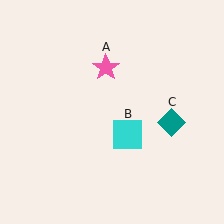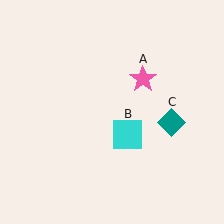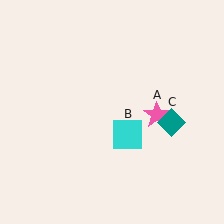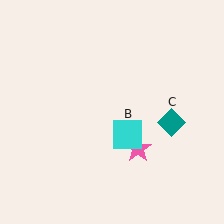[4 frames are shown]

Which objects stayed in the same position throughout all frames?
Cyan square (object B) and teal diamond (object C) remained stationary.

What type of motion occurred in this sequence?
The pink star (object A) rotated clockwise around the center of the scene.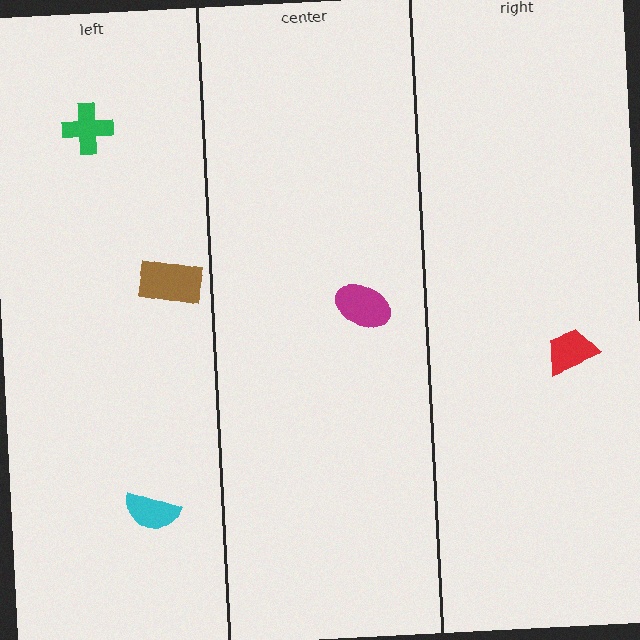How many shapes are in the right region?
1.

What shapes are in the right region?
The red trapezoid.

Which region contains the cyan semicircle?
The left region.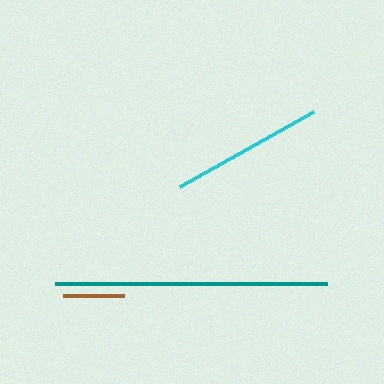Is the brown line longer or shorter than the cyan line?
The cyan line is longer than the brown line.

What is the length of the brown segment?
The brown segment is approximately 60 pixels long.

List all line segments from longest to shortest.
From longest to shortest: teal, cyan, brown.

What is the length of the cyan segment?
The cyan segment is approximately 153 pixels long.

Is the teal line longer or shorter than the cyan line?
The teal line is longer than the cyan line.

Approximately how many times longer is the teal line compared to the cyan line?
The teal line is approximately 1.8 times the length of the cyan line.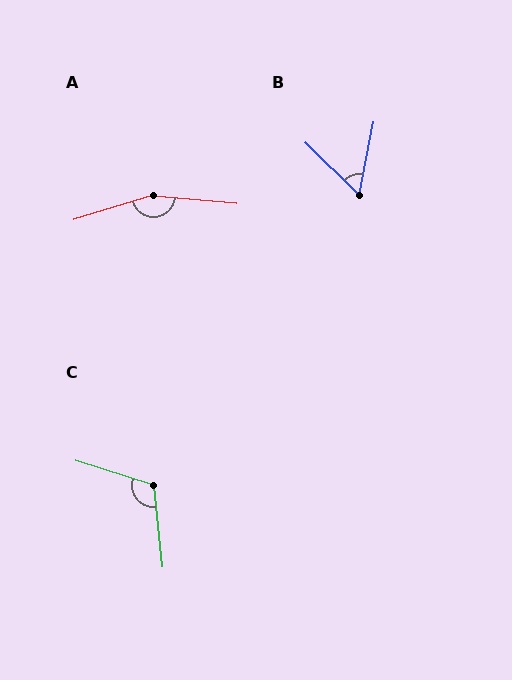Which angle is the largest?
A, at approximately 157 degrees.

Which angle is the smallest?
B, at approximately 56 degrees.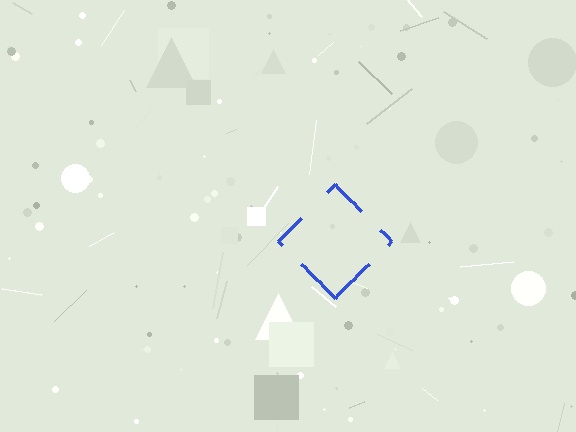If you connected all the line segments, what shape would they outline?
They would outline a diamond.